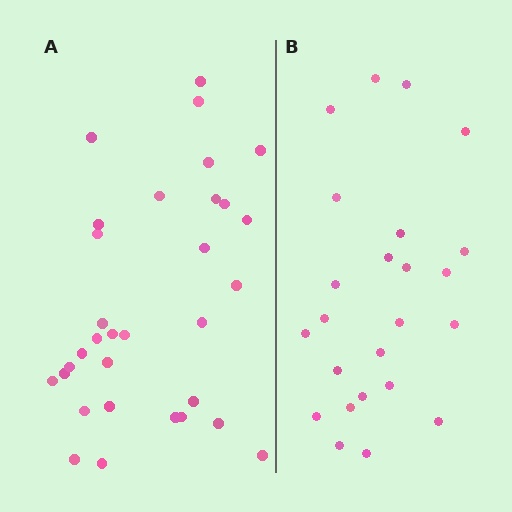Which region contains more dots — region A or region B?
Region A (the left region) has more dots.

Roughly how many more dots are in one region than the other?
Region A has roughly 8 or so more dots than region B.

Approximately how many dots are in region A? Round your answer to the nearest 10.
About 30 dots. (The exact count is 32, which rounds to 30.)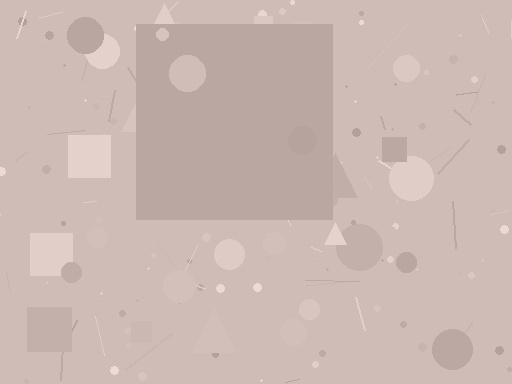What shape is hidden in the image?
A square is hidden in the image.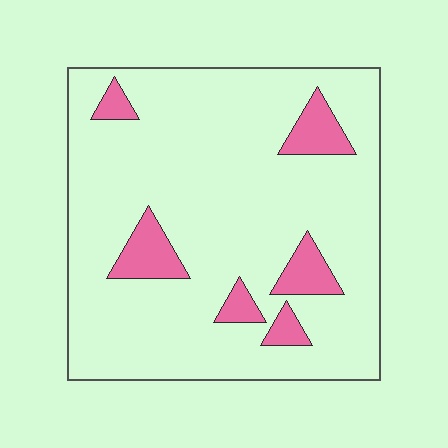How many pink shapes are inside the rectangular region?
6.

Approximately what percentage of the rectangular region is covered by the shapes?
Approximately 10%.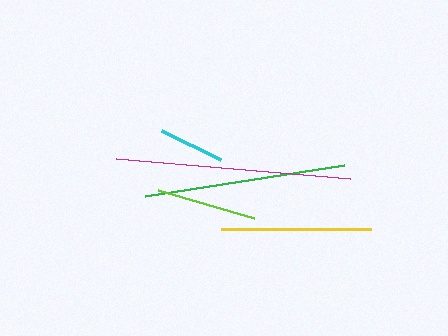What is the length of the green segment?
The green segment is approximately 201 pixels long.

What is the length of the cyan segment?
The cyan segment is approximately 65 pixels long.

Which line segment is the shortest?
The cyan line is the shortest at approximately 65 pixels.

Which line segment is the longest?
The magenta line is the longest at approximately 235 pixels.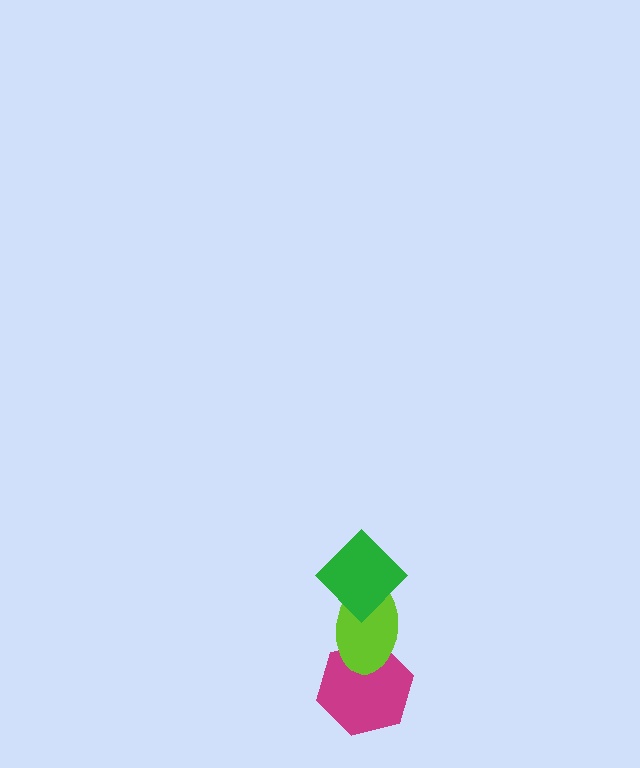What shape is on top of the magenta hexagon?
The lime ellipse is on top of the magenta hexagon.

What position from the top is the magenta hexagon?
The magenta hexagon is 3rd from the top.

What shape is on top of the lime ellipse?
The green diamond is on top of the lime ellipse.